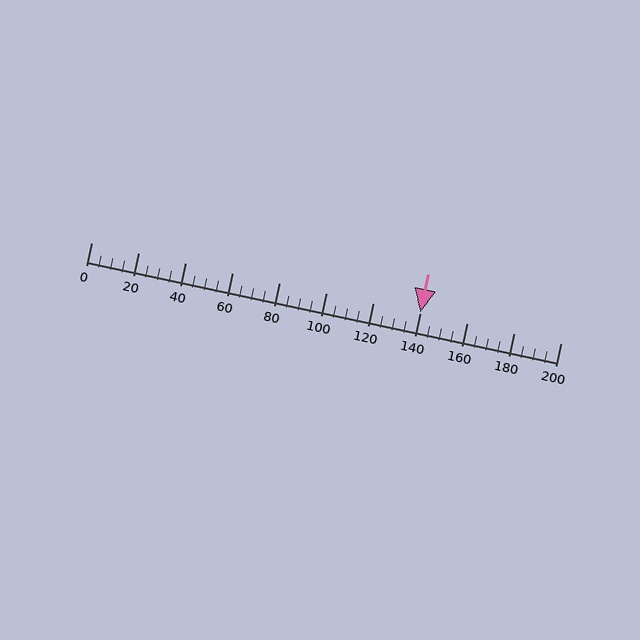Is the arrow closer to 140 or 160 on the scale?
The arrow is closer to 140.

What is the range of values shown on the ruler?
The ruler shows values from 0 to 200.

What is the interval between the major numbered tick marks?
The major tick marks are spaced 20 units apart.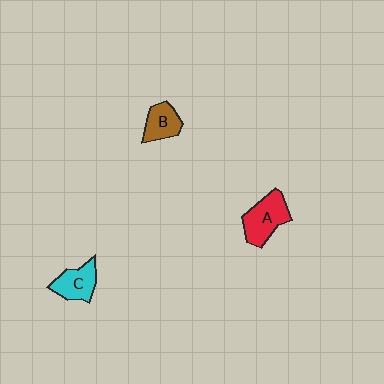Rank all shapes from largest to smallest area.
From largest to smallest: A (red), C (cyan), B (brown).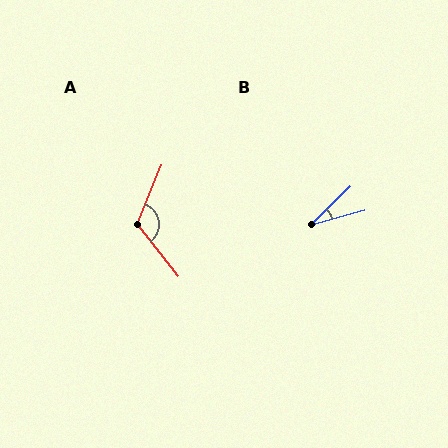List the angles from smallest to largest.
B (30°), A (119°).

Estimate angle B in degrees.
Approximately 30 degrees.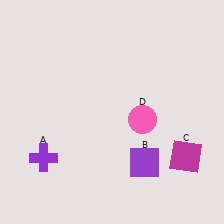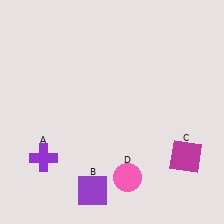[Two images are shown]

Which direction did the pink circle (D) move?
The pink circle (D) moved down.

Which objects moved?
The objects that moved are: the purple square (B), the pink circle (D).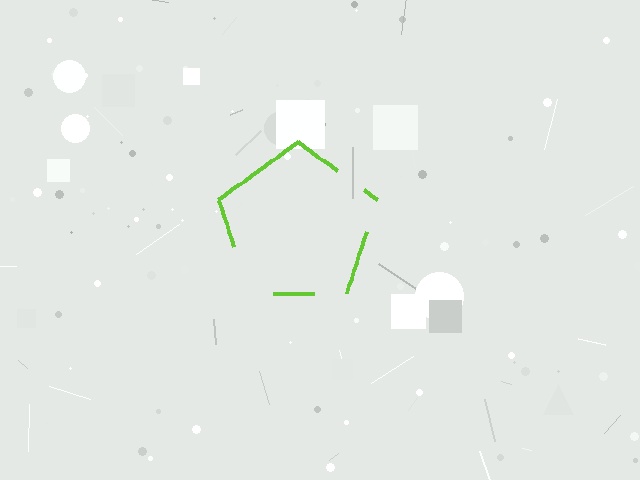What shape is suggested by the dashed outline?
The dashed outline suggests a pentagon.